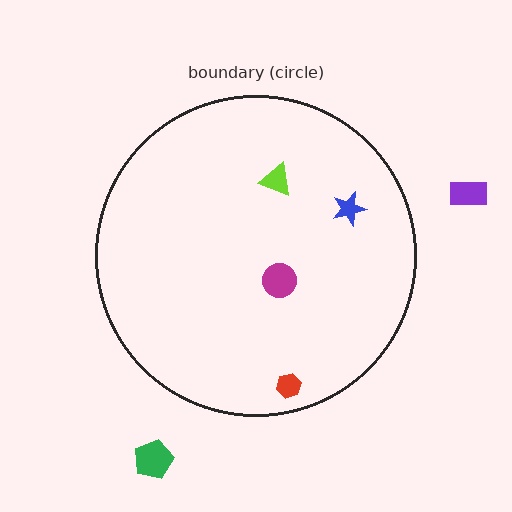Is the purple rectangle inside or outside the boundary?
Outside.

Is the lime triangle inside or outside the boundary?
Inside.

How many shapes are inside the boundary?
4 inside, 2 outside.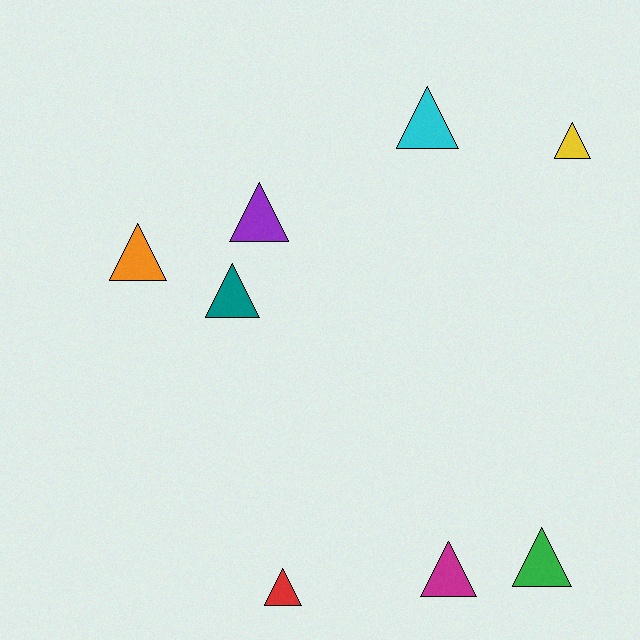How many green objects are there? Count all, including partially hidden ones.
There is 1 green object.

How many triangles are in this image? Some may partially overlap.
There are 8 triangles.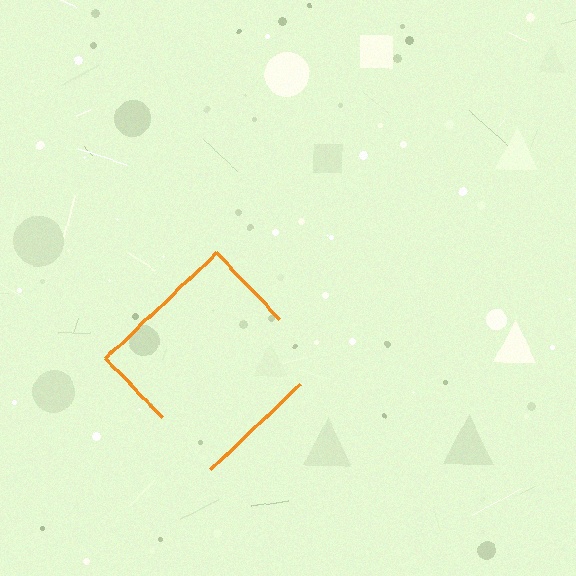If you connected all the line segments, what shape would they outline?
They would outline a diamond.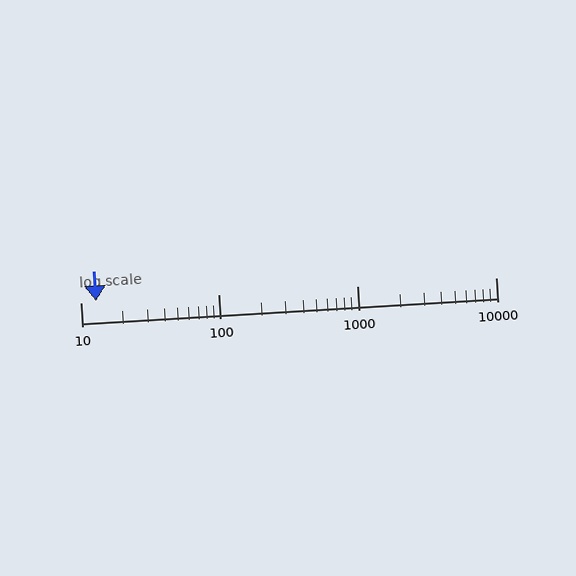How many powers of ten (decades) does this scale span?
The scale spans 3 decades, from 10 to 10000.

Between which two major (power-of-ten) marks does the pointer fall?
The pointer is between 10 and 100.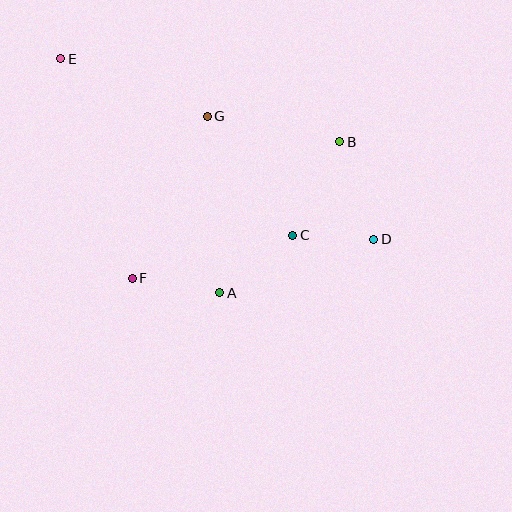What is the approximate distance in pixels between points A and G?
The distance between A and G is approximately 177 pixels.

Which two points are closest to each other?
Points C and D are closest to each other.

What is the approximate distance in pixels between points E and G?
The distance between E and G is approximately 157 pixels.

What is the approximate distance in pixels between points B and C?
The distance between B and C is approximately 105 pixels.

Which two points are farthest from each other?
Points D and E are farthest from each other.